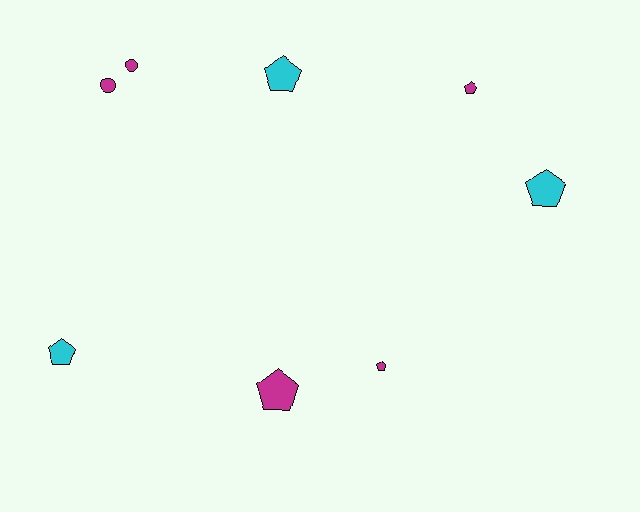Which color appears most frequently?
Magenta, with 5 objects.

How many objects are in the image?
There are 8 objects.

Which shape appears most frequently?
Pentagon, with 6 objects.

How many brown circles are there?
There are no brown circles.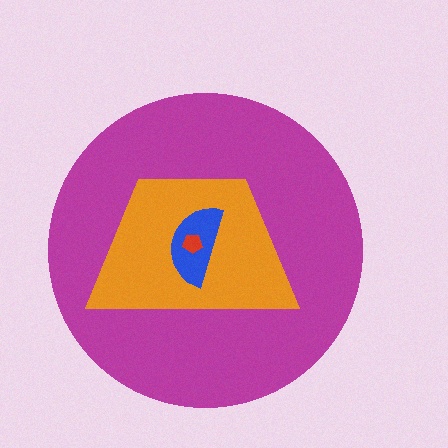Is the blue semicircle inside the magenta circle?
Yes.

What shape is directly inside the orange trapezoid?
The blue semicircle.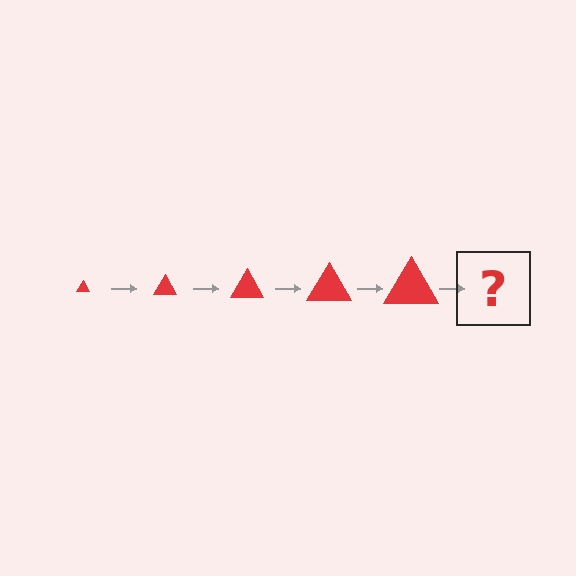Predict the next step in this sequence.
The next step is a red triangle, larger than the previous one.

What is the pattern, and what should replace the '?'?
The pattern is that the triangle gets progressively larger each step. The '?' should be a red triangle, larger than the previous one.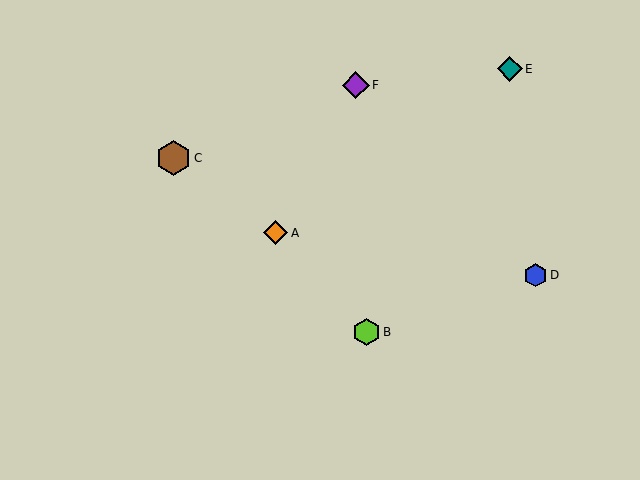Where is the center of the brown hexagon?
The center of the brown hexagon is at (174, 158).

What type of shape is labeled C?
Shape C is a brown hexagon.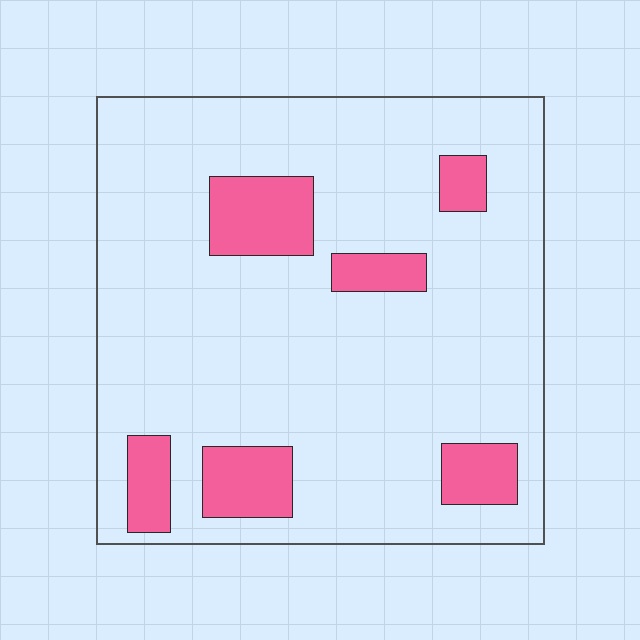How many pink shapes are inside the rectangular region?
6.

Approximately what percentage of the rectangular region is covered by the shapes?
Approximately 15%.